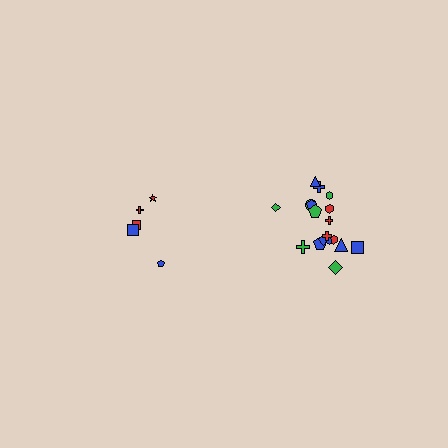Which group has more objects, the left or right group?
The right group.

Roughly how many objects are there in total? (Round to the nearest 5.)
Roughly 25 objects in total.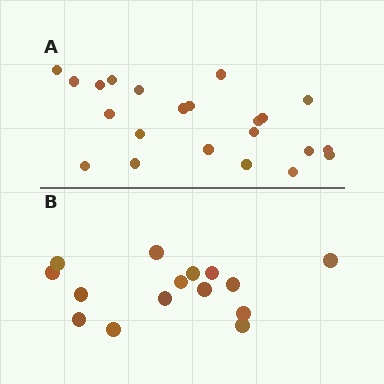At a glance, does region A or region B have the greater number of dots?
Region A (the top region) has more dots.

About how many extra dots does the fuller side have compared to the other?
Region A has roughly 8 or so more dots than region B.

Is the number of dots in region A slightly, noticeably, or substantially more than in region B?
Region A has substantially more. The ratio is roughly 1.5 to 1.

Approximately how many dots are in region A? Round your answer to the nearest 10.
About 20 dots. (The exact count is 22, which rounds to 20.)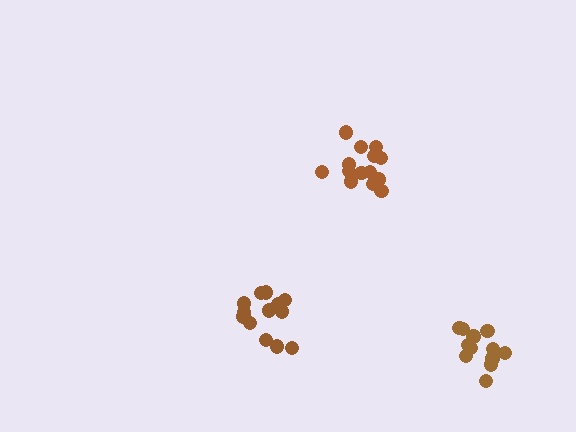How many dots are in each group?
Group 1: 12 dots, Group 2: 14 dots, Group 3: 14 dots (40 total).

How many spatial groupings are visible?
There are 3 spatial groupings.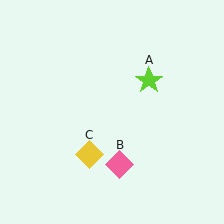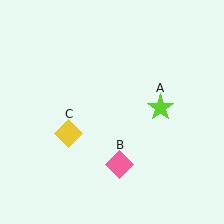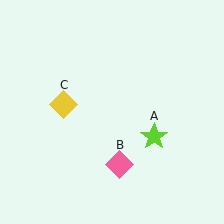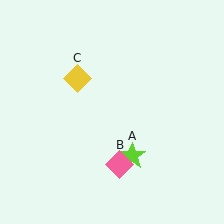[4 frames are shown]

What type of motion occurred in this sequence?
The lime star (object A), yellow diamond (object C) rotated clockwise around the center of the scene.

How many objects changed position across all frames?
2 objects changed position: lime star (object A), yellow diamond (object C).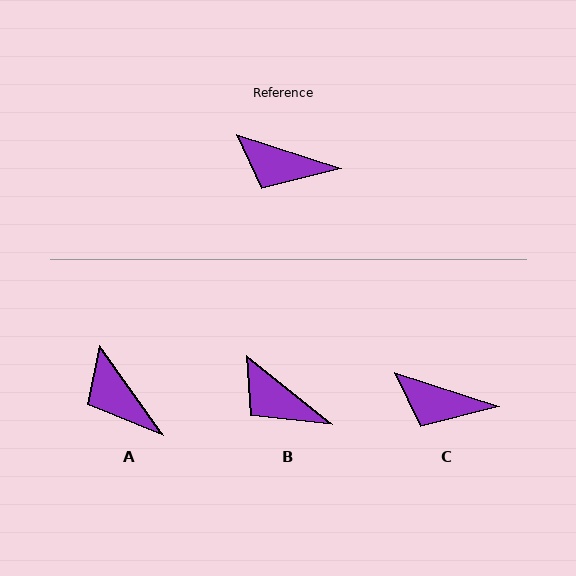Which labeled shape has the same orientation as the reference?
C.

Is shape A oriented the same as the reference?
No, it is off by about 37 degrees.